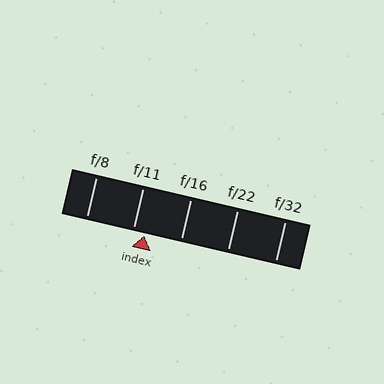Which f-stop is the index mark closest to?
The index mark is closest to f/11.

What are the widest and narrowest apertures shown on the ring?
The widest aperture shown is f/8 and the narrowest is f/32.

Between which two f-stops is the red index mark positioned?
The index mark is between f/11 and f/16.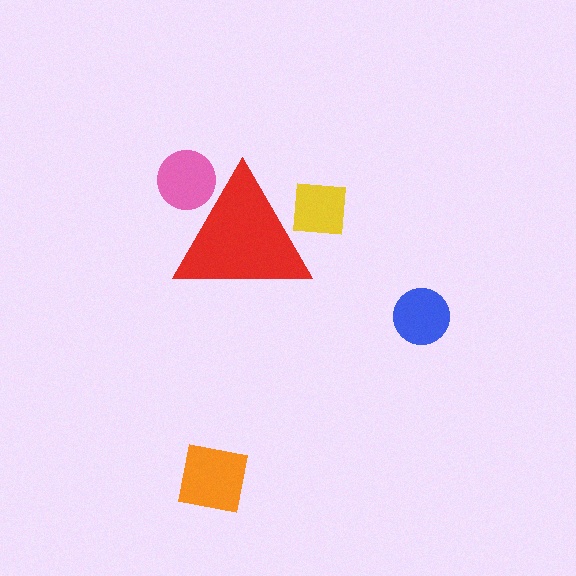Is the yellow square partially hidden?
Yes, the yellow square is partially hidden behind the red triangle.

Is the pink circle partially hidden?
Yes, the pink circle is partially hidden behind the red triangle.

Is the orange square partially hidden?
No, the orange square is fully visible.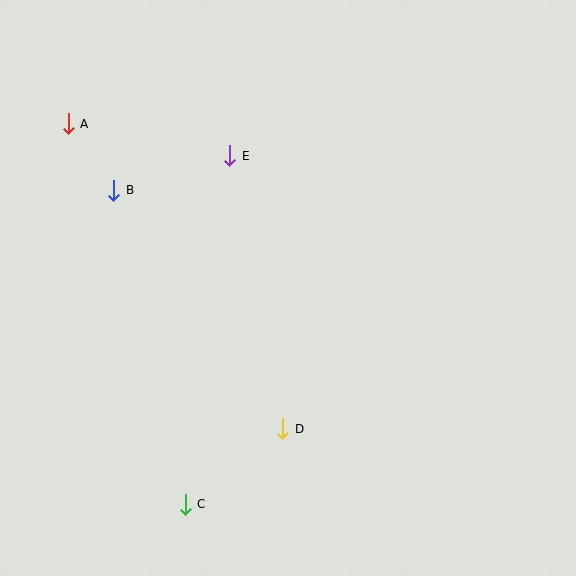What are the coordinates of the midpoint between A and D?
The midpoint between A and D is at (176, 276).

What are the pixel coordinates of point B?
Point B is at (114, 190).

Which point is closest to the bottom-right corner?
Point D is closest to the bottom-right corner.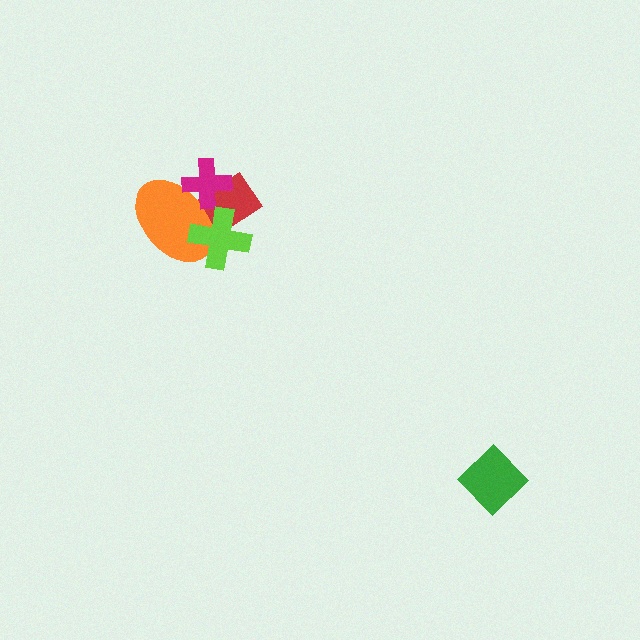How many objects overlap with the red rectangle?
3 objects overlap with the red rectangle.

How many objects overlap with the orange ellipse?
3 objects overlap with the orange ellipse.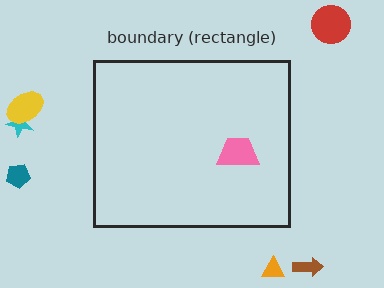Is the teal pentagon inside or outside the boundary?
Outside.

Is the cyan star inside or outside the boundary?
Outside.